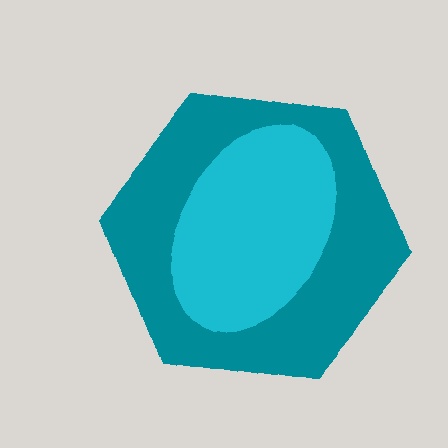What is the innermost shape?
The cyan ellipse.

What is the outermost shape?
The teal hexagon.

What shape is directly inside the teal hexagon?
The cyan ellipse.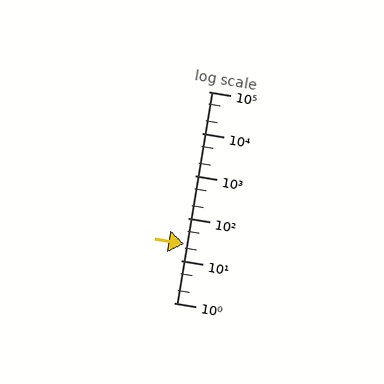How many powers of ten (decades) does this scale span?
The scale spans 5 decades, from 1 to 100000.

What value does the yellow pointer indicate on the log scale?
The pointer indicates approximately 24.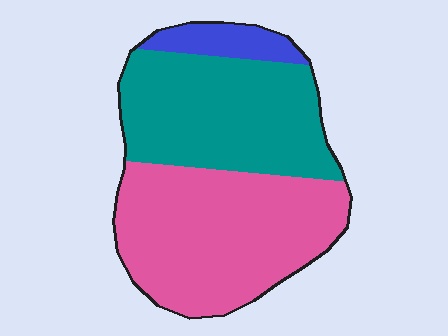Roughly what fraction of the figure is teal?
Teal takes up between a third and a half of the figure.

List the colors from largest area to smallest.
From largest to smallest: pink, teal, blue.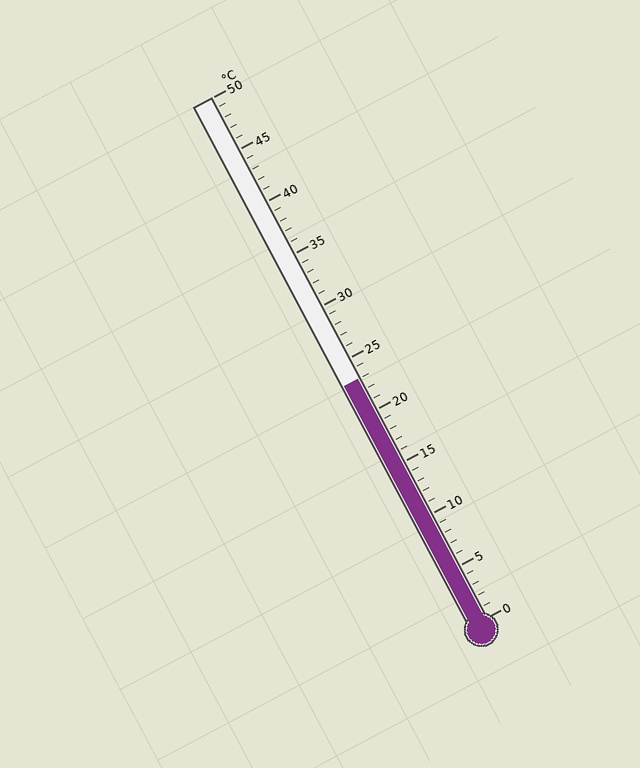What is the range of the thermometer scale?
The thermometer scale ranges from 0°C to 50°C.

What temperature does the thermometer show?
The thermometer shows approximately 23°C.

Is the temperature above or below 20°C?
The temperature is above 20°C.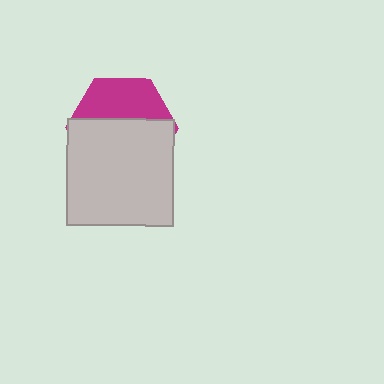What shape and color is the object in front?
The object in front is a light gray square.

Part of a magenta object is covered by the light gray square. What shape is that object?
It is a hexagon.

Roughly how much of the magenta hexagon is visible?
A small part of it is visible (roughly 39%).